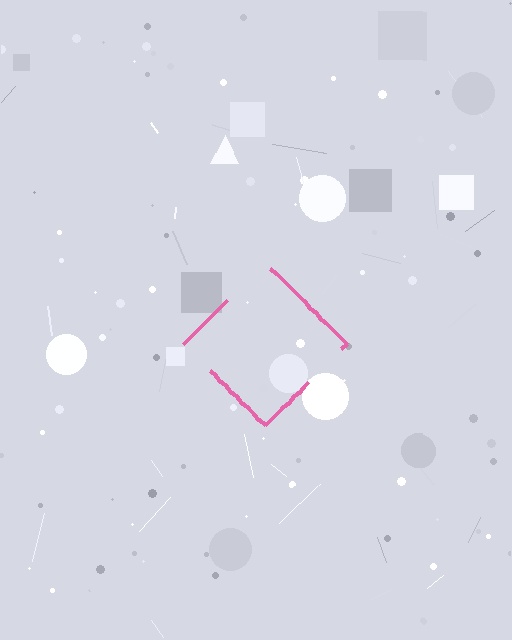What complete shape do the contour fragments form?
The contour fragments form a diamond.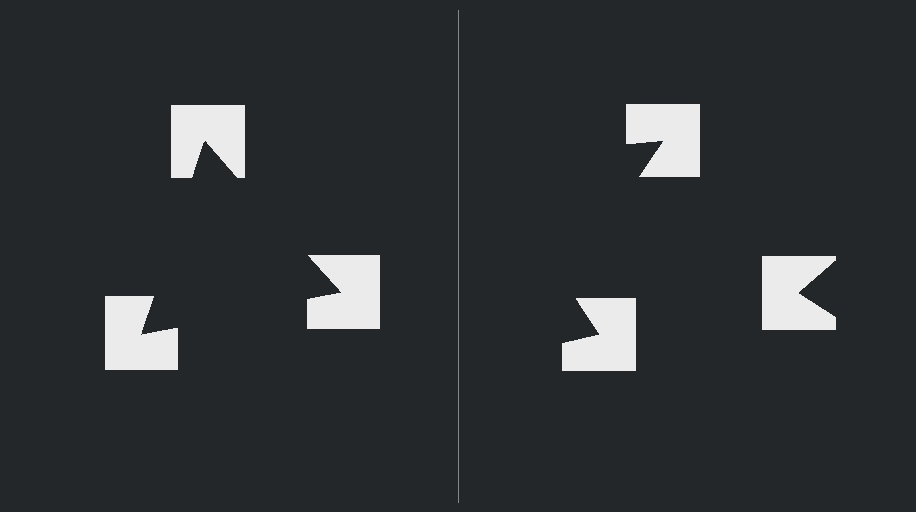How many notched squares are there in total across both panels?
6 — 3 on each side.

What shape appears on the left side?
An illusory triangle.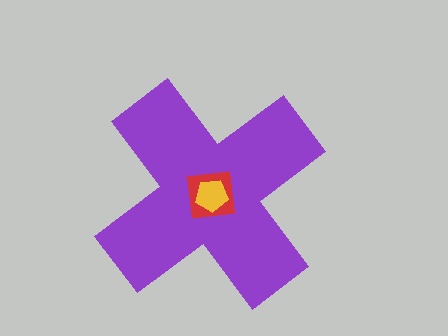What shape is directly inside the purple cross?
The red square.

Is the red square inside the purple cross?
Yes.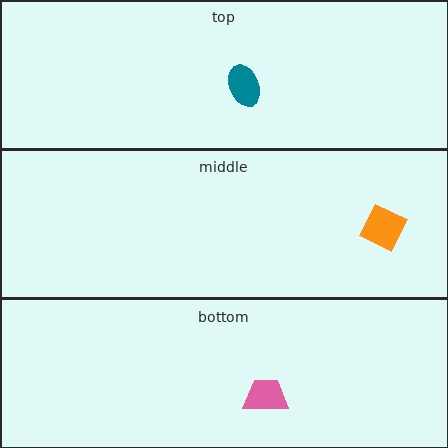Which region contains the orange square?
The middle region.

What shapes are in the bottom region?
The pink trapezoid.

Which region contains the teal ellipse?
The top region.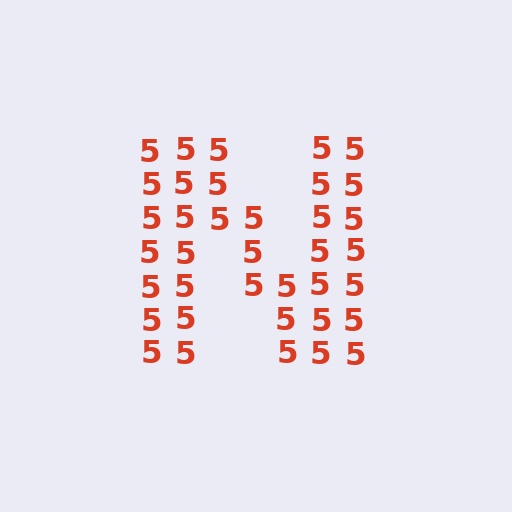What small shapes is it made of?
It is made of small digit 5's.